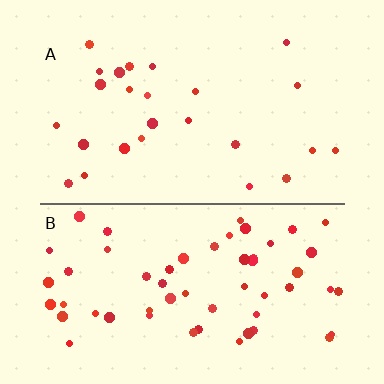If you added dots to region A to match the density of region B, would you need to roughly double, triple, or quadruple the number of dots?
Approximately double.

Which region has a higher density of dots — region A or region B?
B (the bottom).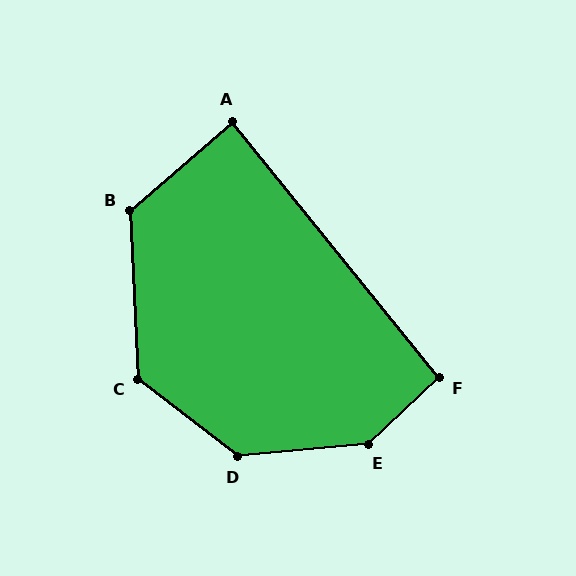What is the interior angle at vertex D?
Approximately 137 degrees (obtuse).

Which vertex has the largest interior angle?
E, at approximately 142 degrees.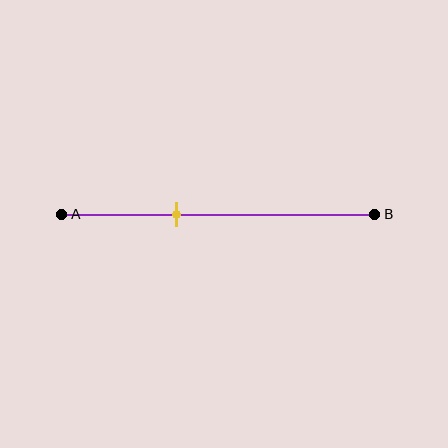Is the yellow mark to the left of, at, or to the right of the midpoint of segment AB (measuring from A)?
The yellow mark is to the left of the midpoint of segment AB.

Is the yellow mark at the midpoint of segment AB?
No, the mark is at about 35% from A, not at the 50% midpoint.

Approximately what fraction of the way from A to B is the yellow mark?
The yellow mark is approximately 35% of the way from A to B.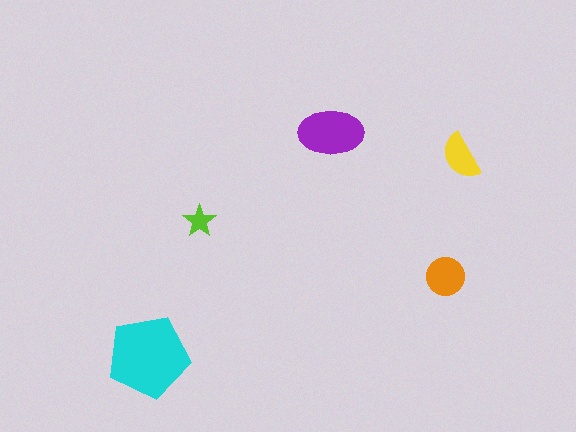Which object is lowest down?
The cyan pentagon is bottommost.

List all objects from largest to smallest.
The cyan pentagon, the purple ellipse, the orange circle, the yellow semicircle, the lime star.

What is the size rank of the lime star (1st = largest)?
5th.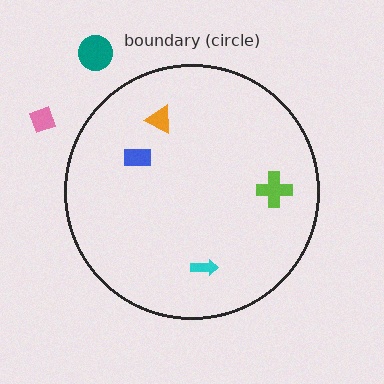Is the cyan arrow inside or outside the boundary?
Inside.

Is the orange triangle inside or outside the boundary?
Inside.